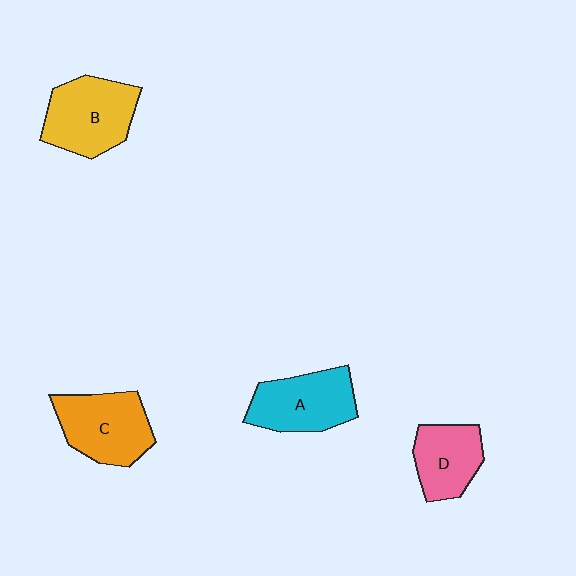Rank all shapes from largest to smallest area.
From largest to smallest: B (yellow), C (orange), A (cyan), D (pink).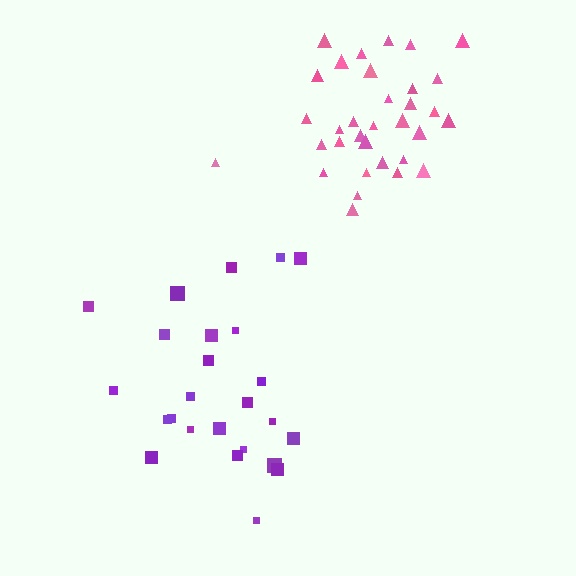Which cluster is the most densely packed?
Pink.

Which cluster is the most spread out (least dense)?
Purple.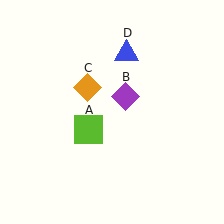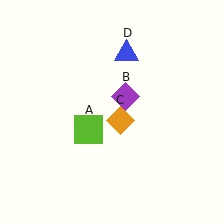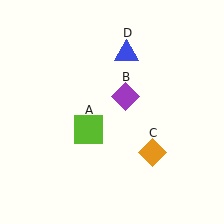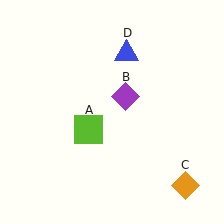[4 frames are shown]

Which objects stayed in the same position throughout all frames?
Lime square (object A) and purple diamond (object B) and blue triangle (object D) remained stationary.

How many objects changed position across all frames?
1 object changed position: orange diamond (object C).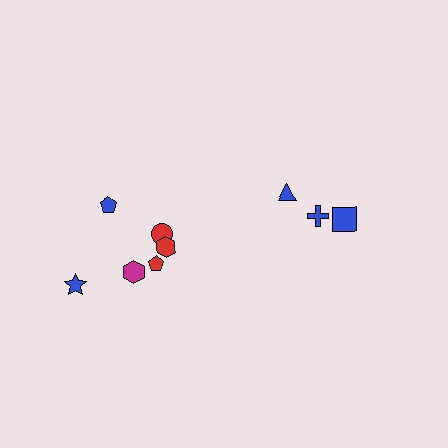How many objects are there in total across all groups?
There are 9 objects.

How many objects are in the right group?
There are 3 objects.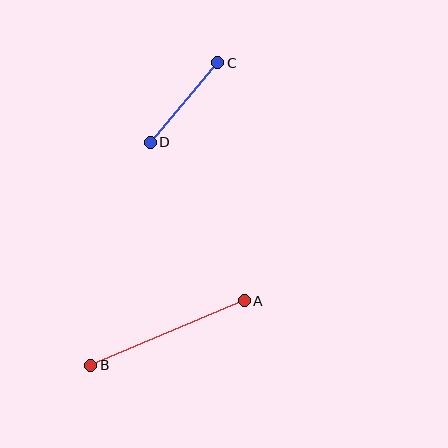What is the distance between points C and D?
The distance is approximately 105 pixels.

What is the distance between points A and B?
The distance is approximately 167 pixels.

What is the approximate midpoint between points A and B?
The midpoint is at approximately (168, 333) pixels.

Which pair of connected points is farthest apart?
Points A and B are farthest apart.